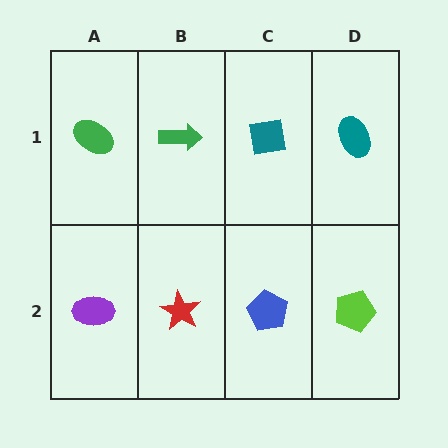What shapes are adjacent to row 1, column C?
A blue pentagon (row 2, column C), a green arrow (row 1, column B), a teal ellipse (row 1, column D).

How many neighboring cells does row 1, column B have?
3.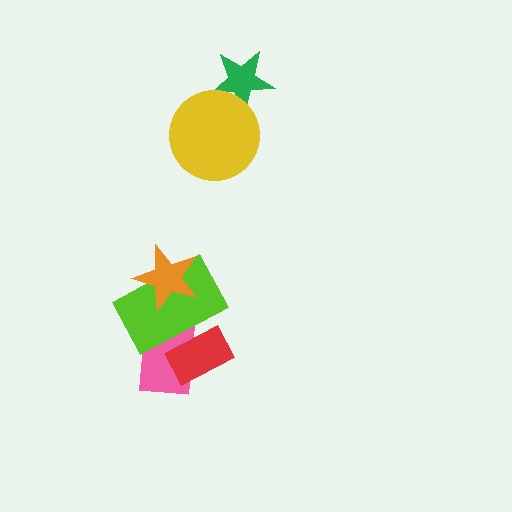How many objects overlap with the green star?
1 object overlaps with the green star.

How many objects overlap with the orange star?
1 object overlaps with the orange star.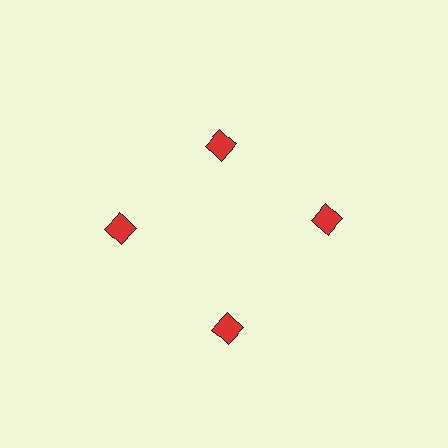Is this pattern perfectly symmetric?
No. The 4 red squares are arranged in a ring, but one element near the 12 o'clock position is pulled inward toward the center, breaking the 4-fold rotational symmetry.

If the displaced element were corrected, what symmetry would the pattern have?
It would have 4-fold rotational symmetry — the pattern would map onto itself every 90 degrees.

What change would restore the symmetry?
The symmetry would be restored by moving it outward, back onto the ring so that all 4 squares sit at equal angles and equal distance from the center.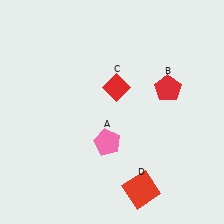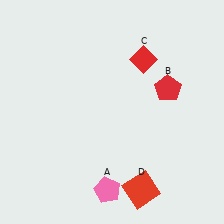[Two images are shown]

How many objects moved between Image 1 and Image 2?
2 objects moved between the two images.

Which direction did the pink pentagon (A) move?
The pink pentagon (A) moved down.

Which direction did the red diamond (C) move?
The red diamond (C) moved up.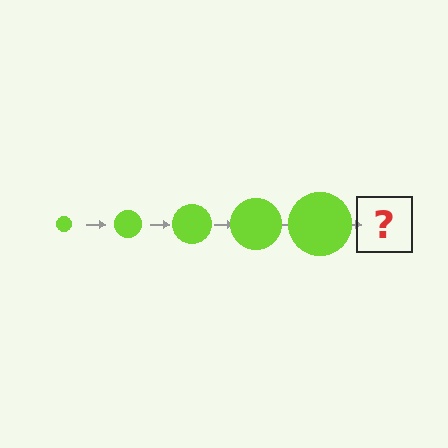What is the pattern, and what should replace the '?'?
The pattern is that the circle gets progressively larger each step. The '?' should be a lime circle, larger than the previous one.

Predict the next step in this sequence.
The next step is a lime circle, larger than the previous one.